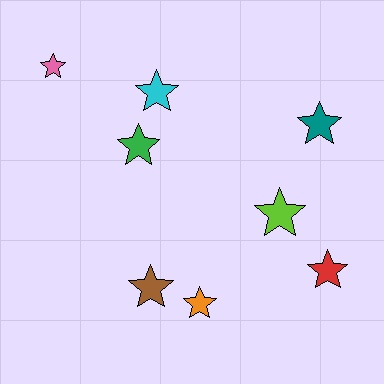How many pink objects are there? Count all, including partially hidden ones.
There is 1 pink object.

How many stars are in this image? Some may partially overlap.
There are 8 stars.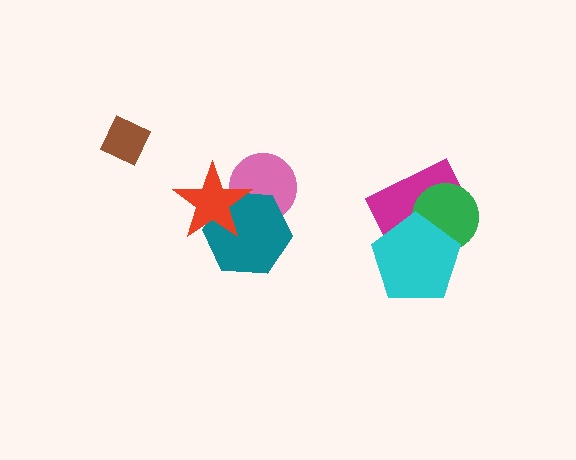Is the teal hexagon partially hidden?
Yes, it is partially covered by another shape.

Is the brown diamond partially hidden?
No, no other shape covers it.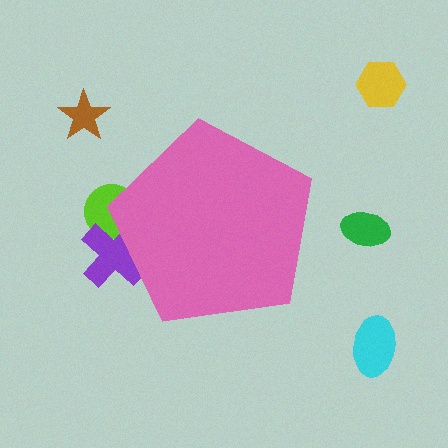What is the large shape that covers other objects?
A pink pentagon.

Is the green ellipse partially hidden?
No, the green ellipse is fully visible.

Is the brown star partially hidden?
No, the brown star is fully visible.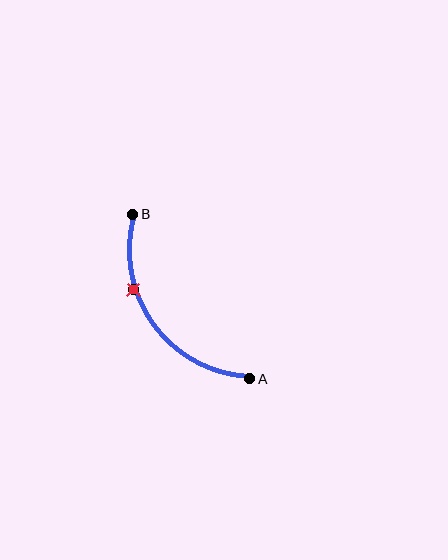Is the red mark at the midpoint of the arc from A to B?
No. The red mark lies on the arc but is closer to endpoint B. The arc midpoint would be at the point on the curve equidistant along the arc from both A and B.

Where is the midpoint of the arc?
The arc midpoint is the point on the curve farthest from the straight line joining A and B. It sits below and to the left of that line.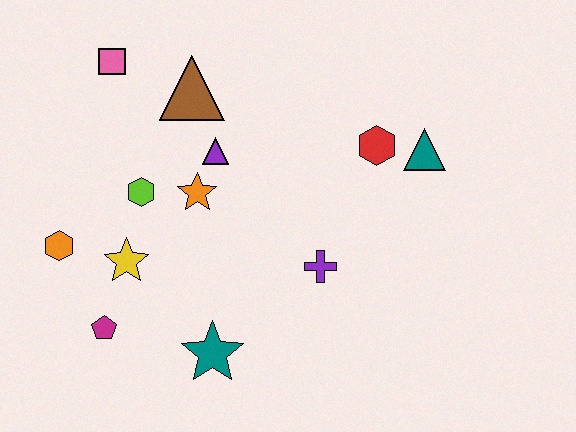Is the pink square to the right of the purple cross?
No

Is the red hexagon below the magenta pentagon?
No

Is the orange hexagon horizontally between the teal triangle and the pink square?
No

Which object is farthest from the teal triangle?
The orange hexagon is farthest from the teal triangle.